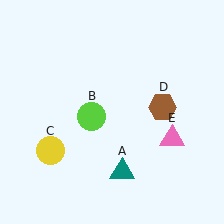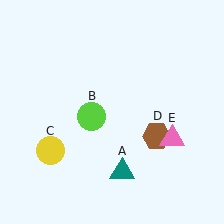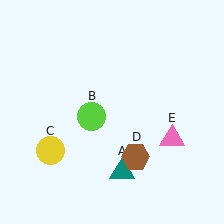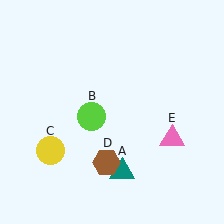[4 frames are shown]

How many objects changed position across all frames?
1 object changed position: brown hexagon (object D).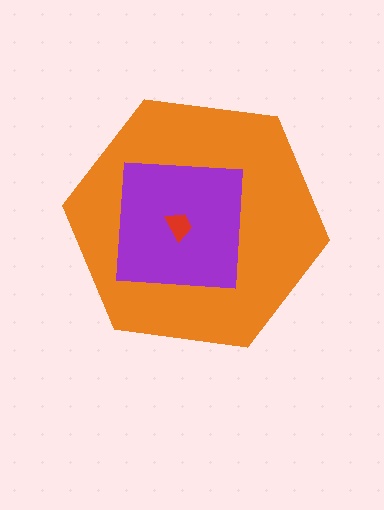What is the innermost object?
The red trapezoid.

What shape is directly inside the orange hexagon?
The purple square.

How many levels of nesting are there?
3.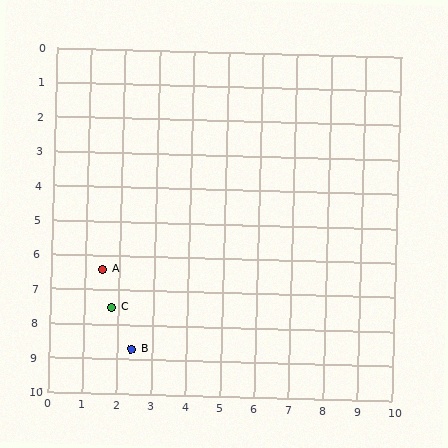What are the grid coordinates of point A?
Point A is at approximately (1.5, 6.4).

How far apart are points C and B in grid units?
Points C and B are about 1.3 grid units apart.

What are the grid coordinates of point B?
Point B is at approximately (2.4, 8.7).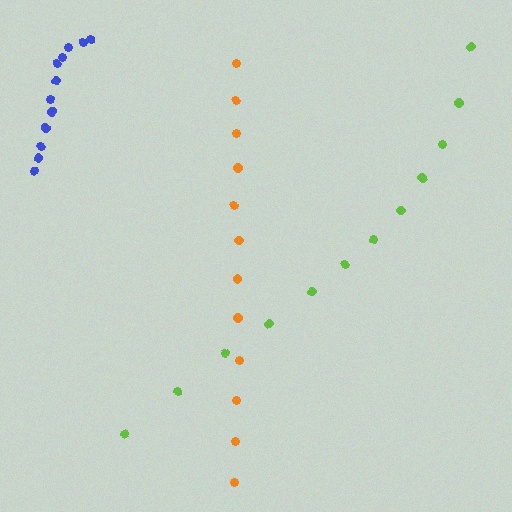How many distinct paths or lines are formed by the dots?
There are 3 distinct paths.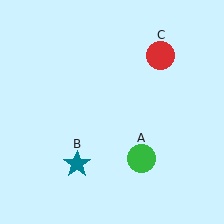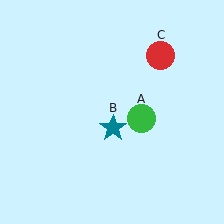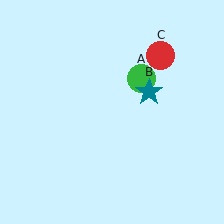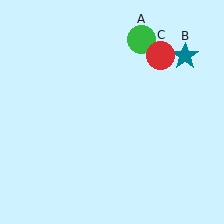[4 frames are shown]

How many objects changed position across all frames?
2 objects changed position: green circle (object A), teal star (object B).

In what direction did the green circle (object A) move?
The green circle (object A) moved up.